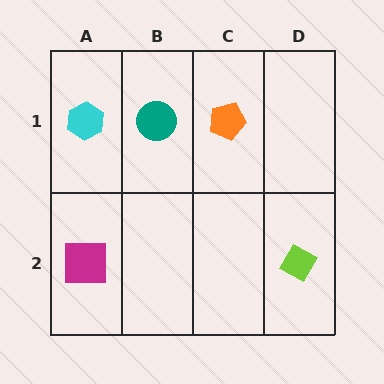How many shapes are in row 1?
3 shapes.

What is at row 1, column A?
A cyan hexagon.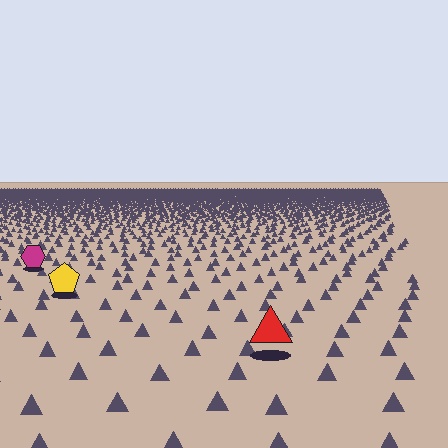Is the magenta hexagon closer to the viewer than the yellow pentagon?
No. The yellow pentagon is closer — you can tell from the texture gradient: the ground texture is coarser near it.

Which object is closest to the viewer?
The red triangle is closest. The texture marks near it are larger and more spread out.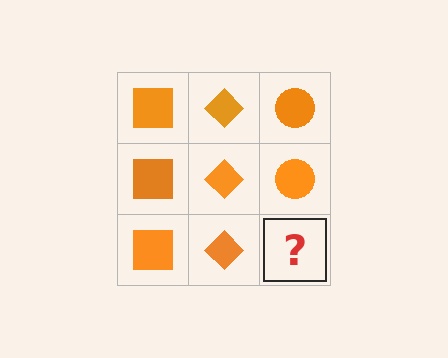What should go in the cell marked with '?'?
The missing cell should contain an orange circle.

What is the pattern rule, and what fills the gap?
The rule is that each column has a consistent shape. The gap should be filled with an orange circle.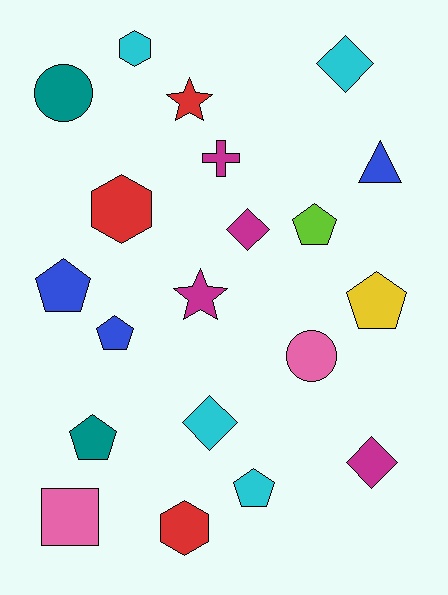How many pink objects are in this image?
There are 2 pink objects.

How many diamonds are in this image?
There are 4 diamonds.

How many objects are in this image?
There are 20 objects.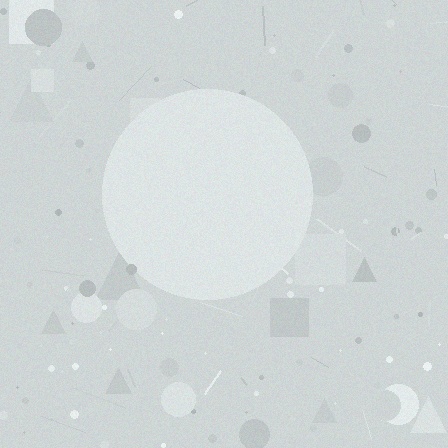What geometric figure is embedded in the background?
A circle is embedded in the background.